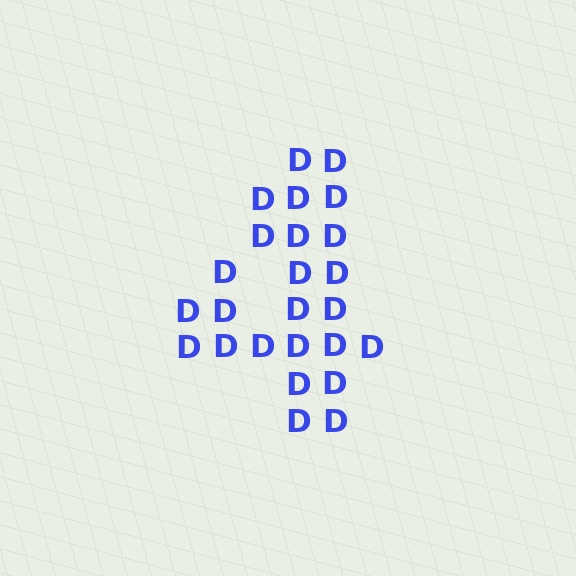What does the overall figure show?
The overall figure shows the digit 4.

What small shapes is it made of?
It is made of small letter D's.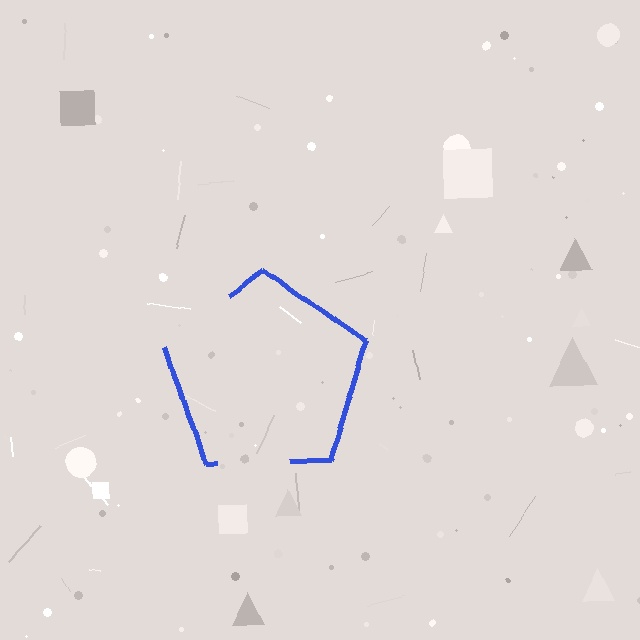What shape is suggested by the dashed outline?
The dashed outline suggests a pentagon.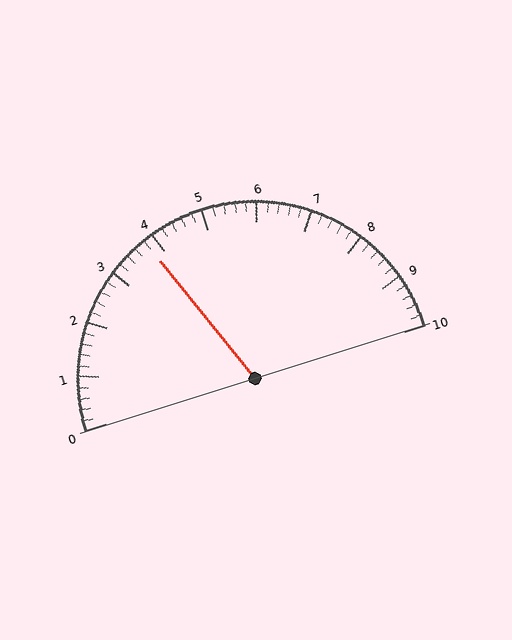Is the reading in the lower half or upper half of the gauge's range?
The reading is in the lower half of the range (0 to 10).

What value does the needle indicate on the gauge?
The needle indicates approximately 3.8.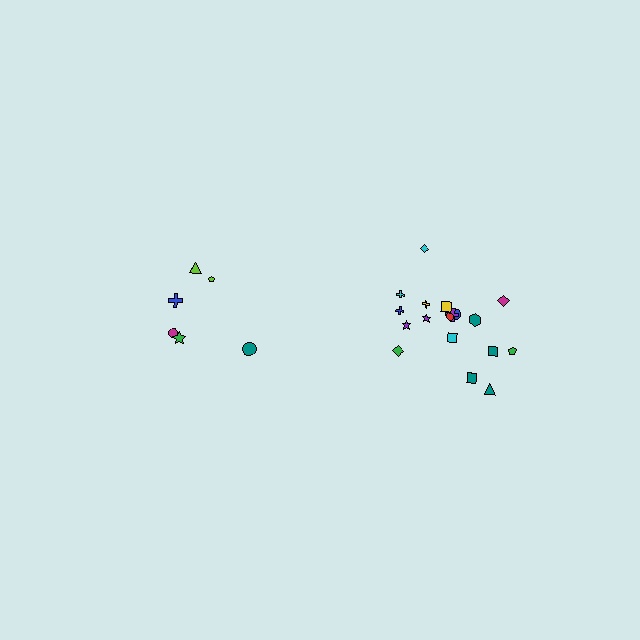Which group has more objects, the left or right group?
The right group.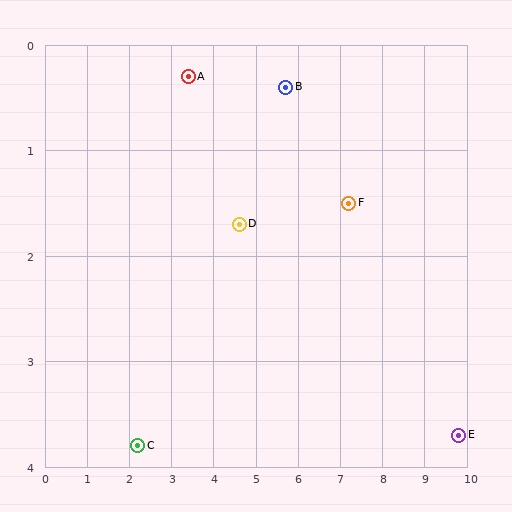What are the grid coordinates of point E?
Point E is at approximately (9.8, 3.7).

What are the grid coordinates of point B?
Point B is at approximately (5.7, 0.4).